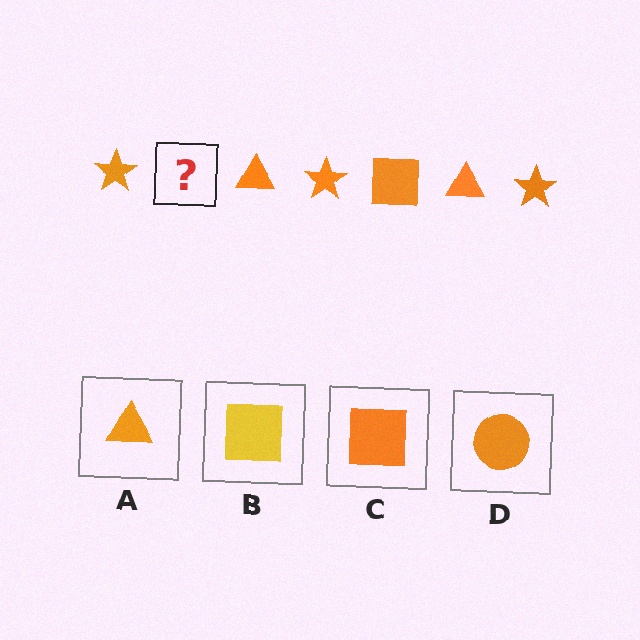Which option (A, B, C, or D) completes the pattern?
C.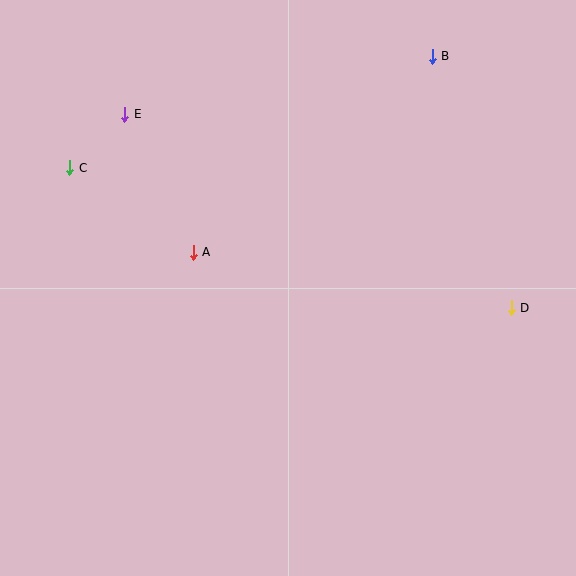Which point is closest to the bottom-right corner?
Point D is closest to the bottom-right corner.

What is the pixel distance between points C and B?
The distance between C and B is 379 pixels.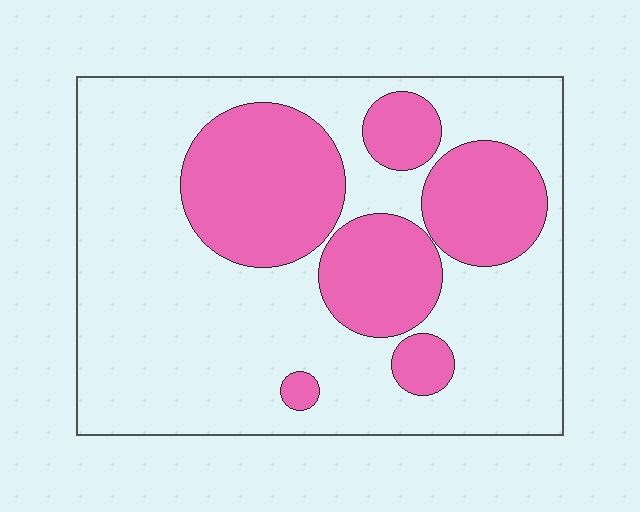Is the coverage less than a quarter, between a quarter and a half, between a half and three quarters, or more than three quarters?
Between a quarter and a half.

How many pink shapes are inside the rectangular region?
6.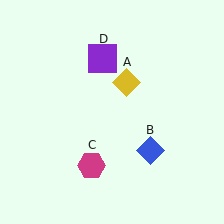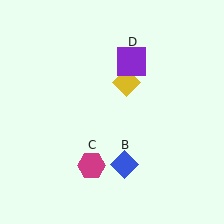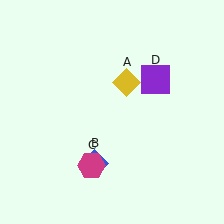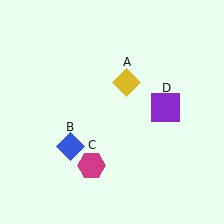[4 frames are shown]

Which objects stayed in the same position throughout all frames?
Yellow diamond (object A) and magenta hexagon (object C) remained stationary.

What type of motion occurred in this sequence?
The blue diamond (object B), purple square (object D) rotated clockwise around the center of the scene.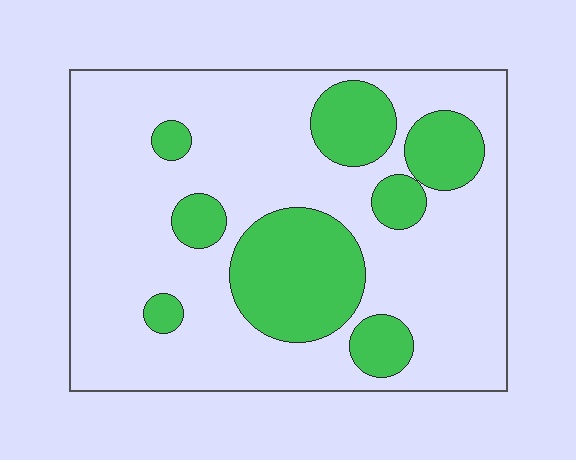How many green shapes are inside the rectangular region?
8.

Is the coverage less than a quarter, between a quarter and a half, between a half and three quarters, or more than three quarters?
Between a quarter and a half.